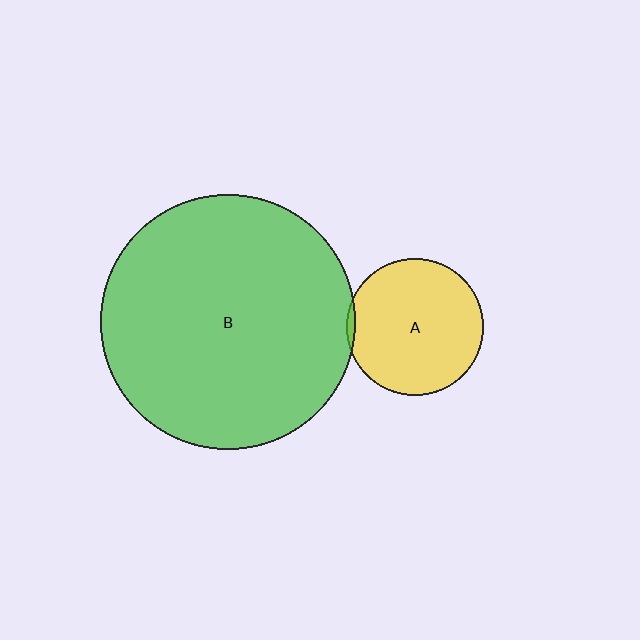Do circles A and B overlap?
Yes.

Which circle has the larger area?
Circle B (green).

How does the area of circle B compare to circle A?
Approximately 3.5 times.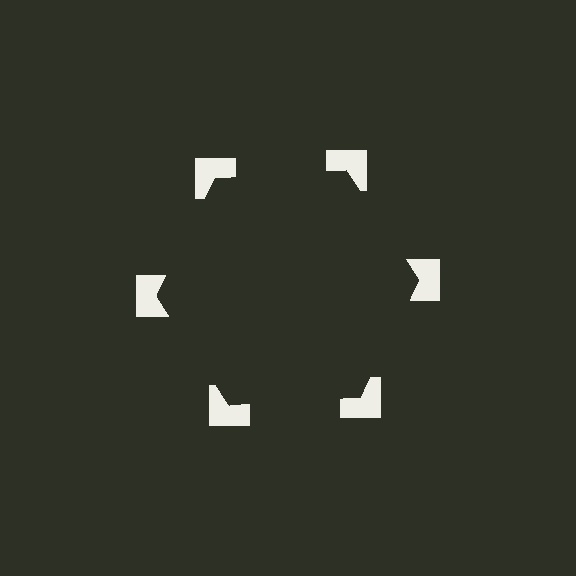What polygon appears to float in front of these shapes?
An illusory hexagon — its edges are inferred from the aligned wedge cuts in the notched squares, not physically drawn.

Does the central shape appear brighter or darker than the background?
It typically appears slightly darker than the background, even though no actual brightness change is drawn.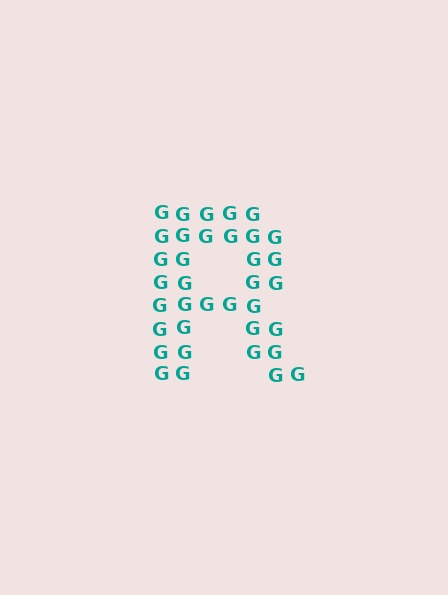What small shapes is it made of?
It is made of small letter G's.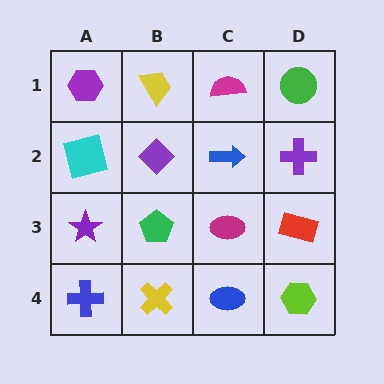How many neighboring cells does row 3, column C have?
4.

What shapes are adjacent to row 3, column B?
A purple diamond (row 2, column B), a yellow cross (row 4, column B), a purple star (row 3, column A), a magenta ellipse (row 3, column C).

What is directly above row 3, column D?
A purple cross.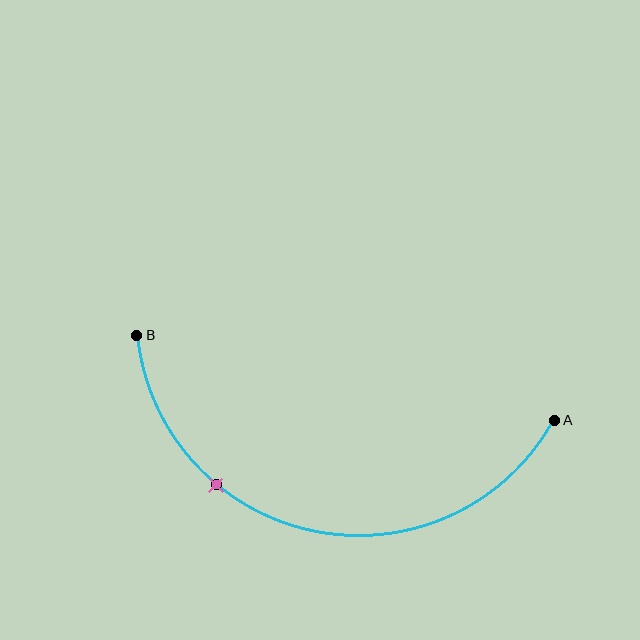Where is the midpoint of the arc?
The arc midpoint is the point on the curve farthest from the straight line joining A and B. It sits below that line.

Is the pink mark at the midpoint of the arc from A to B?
No. The pink mark lies on the arc but is closer to endpoint B. The arc midpoint would be at the point on the curve equidistant along the arc from both A and B.